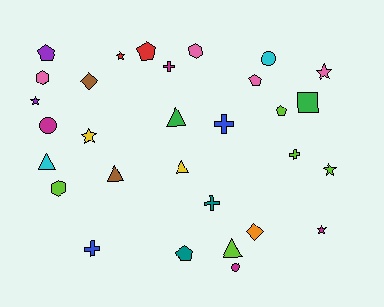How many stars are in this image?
There are 6 stars.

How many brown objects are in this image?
There are 2 brown objects.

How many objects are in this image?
There are 30 objects.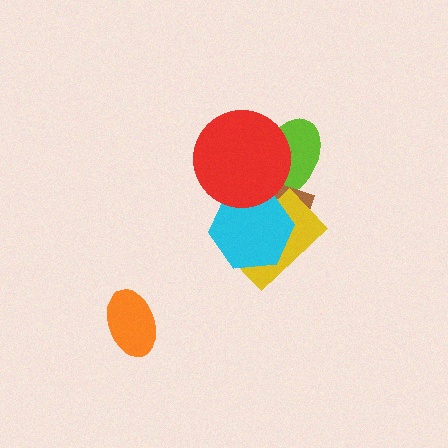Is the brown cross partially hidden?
Yes, it is partially covered by another shape.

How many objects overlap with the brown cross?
4 objects overlap with the brown cross.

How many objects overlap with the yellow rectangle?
2 objects overlap with the yellow rectangle.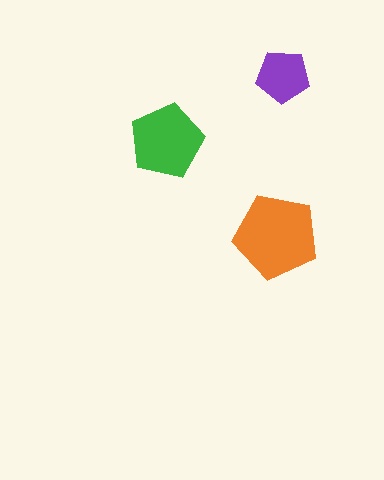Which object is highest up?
The purple pentagon is topmost.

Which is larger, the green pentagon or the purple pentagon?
The green one.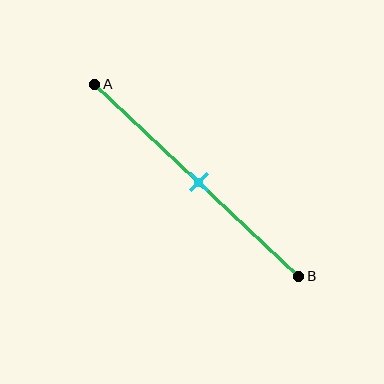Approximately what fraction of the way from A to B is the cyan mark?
The cyan mark is approximately 50% of the way from A to B.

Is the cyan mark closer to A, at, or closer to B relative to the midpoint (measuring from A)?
The cyan mark is approximately at the midpoint of segment AB.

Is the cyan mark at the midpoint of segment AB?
Yes, the mark is approximately at the midpoint.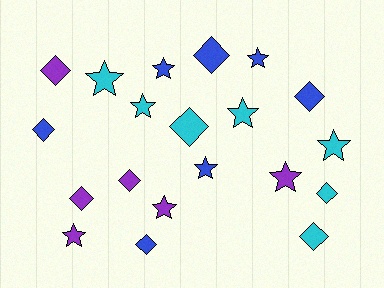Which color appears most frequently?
Cyan, with 7 objects.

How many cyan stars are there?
There are 4 cyan stars.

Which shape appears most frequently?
Star, with 10 objects.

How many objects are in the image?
There are 20 objects.